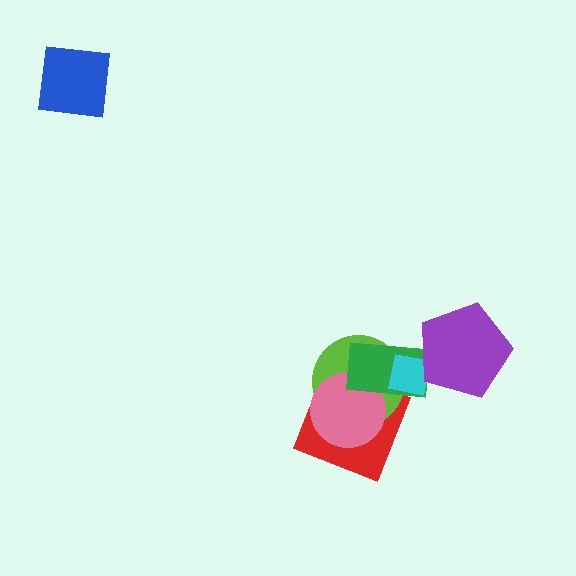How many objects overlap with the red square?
3 objects overlap with the red square.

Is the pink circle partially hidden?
Yes, it is partially covered by another shape.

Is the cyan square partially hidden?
Yes, it is partially covered by another shape.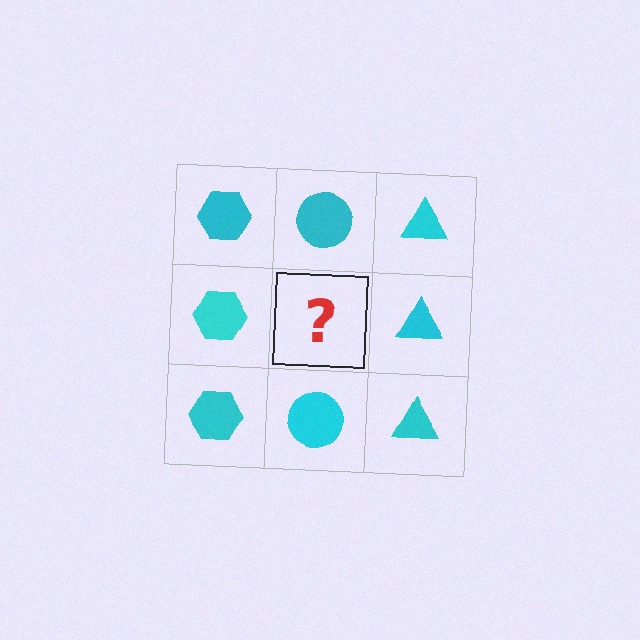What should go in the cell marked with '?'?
The missing cell should contain a cyan circle.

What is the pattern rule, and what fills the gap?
The rule is that each column has a consistent shape. The gap should be filled with a cyan circle.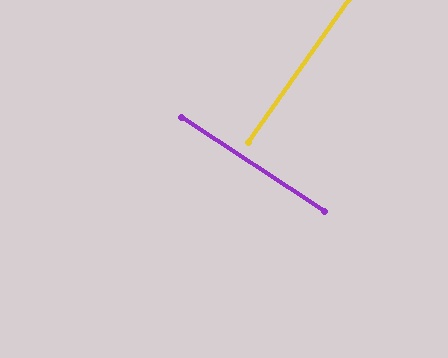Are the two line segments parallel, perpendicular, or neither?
Perpendicular — they meet at approximately 88°.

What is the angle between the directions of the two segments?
Approximately 88 degrees.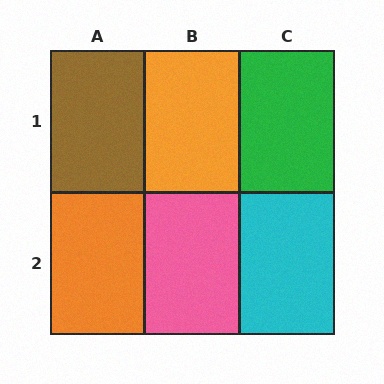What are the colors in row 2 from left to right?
Orange, pink, cyan.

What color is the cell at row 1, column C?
Green.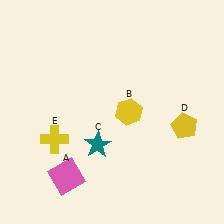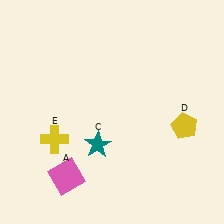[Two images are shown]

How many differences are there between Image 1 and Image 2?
There is 1 difference between the two images.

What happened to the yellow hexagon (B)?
The yellow hexagon (B) was removed in Image 2. It was in the top-right area of Image 1.